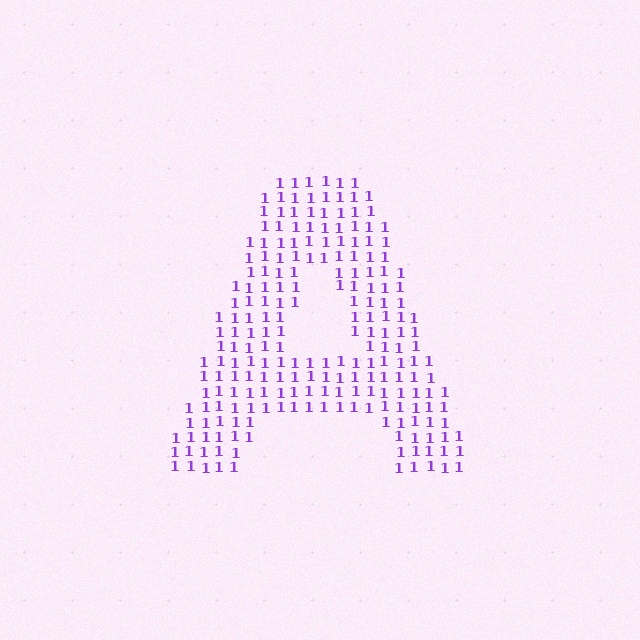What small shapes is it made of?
It is made of small digit 1's.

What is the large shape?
The large shape is the letter A.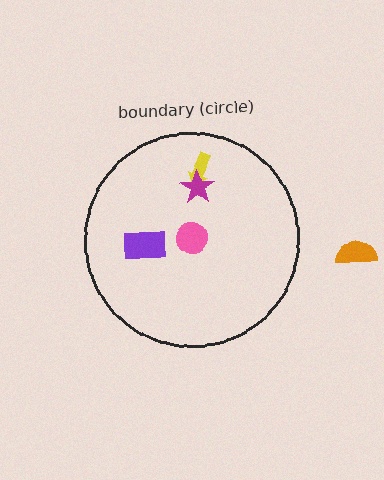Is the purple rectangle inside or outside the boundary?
Inside.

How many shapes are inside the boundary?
4 inside, 1 outside.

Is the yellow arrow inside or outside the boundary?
Inside.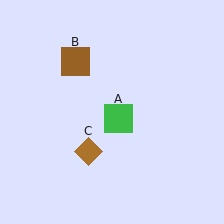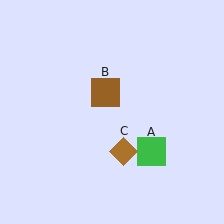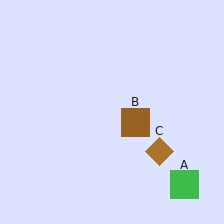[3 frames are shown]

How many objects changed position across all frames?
3 objects changed position: green square (object A), brown square (object B), brown diamond (object C).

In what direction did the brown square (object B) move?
The brown square (object B) moved down and to the right.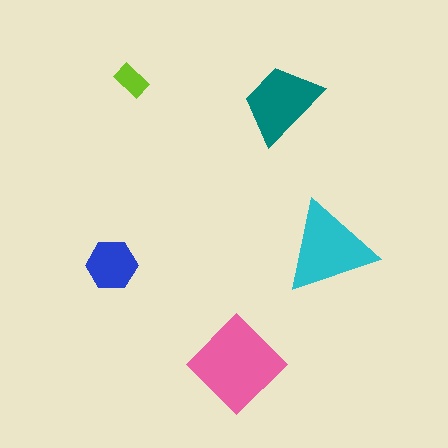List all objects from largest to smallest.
The pink diamond, the cyan triangle, the teal trapezoid, the blue hexagon, the lime rectangle.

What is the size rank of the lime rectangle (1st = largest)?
5th.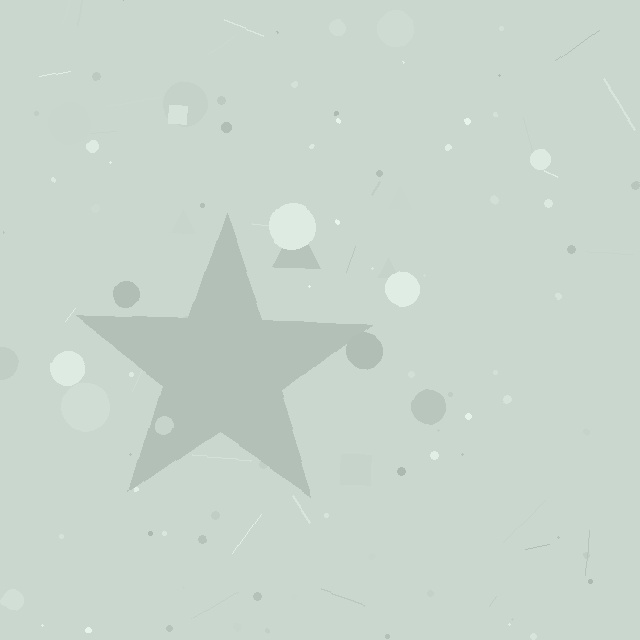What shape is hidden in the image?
A star is hidden in the image.